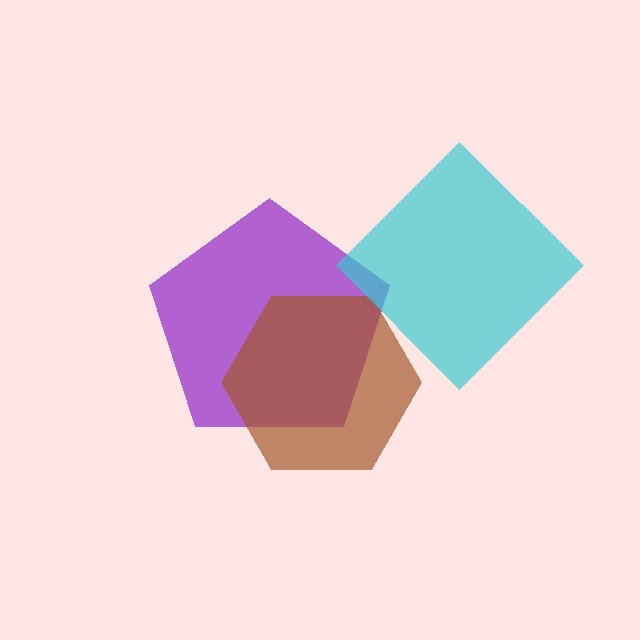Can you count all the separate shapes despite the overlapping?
Yes, there are 3 separate shapes.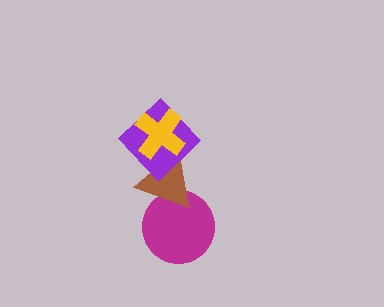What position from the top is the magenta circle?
The magenta circle is 4th from the top.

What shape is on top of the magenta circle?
The brown triangle is on top of the magenta circle.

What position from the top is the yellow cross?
The yellow cross is 1st from the top.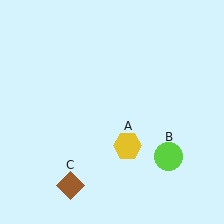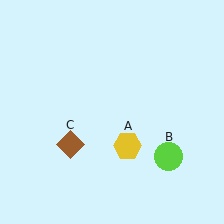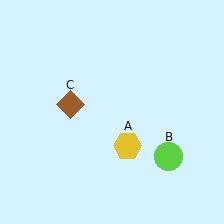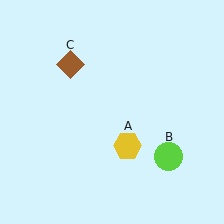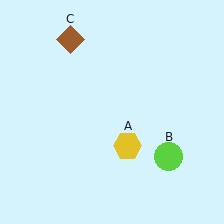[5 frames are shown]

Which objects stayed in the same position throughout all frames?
Yellow hexagon (object A) and lime circle (object B) remained stationary.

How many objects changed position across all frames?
1 object changed position: brown diamond (object C).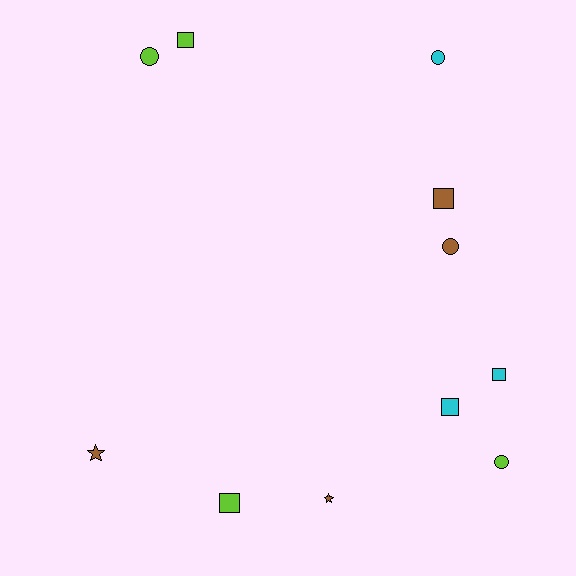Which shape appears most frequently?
Square, with 5 objects.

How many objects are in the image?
There are 11 objects.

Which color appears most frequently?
Lime, with 4 objects.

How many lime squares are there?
There are 2 lime squares.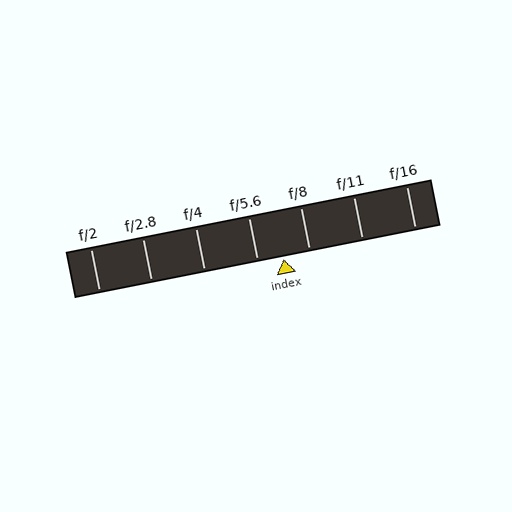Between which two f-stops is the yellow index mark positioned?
The index mark is between f/5.6 and f/8.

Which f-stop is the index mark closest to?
The index mark is closest to f/5.6.